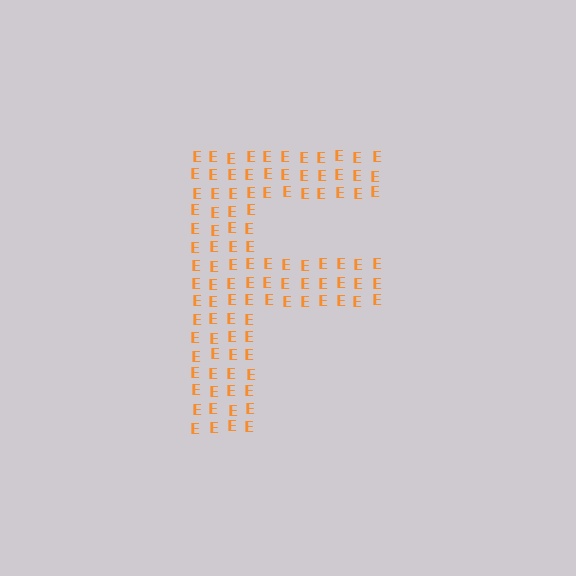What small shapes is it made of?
It is made of small letter E's.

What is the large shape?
The large shape is the letter F.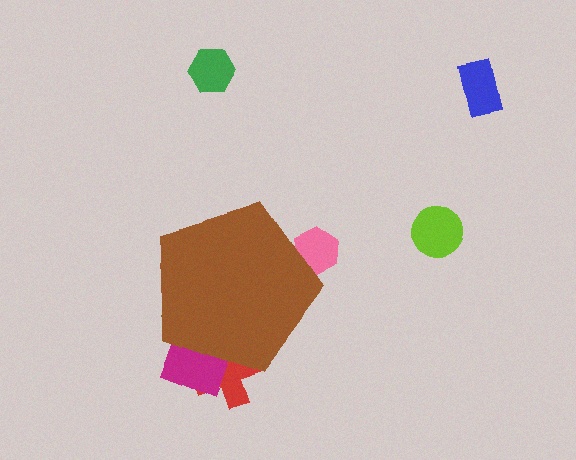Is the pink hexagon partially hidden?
Yes, the pink hexagon is partially hidden behind the brown pentagon.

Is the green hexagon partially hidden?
No, the green hexagon is fully visible.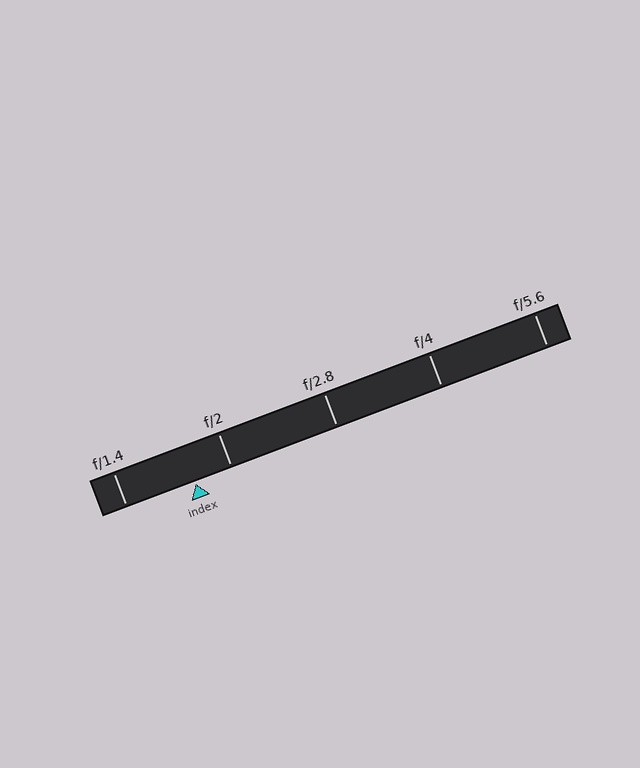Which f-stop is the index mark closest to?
The index mark is closest to f/2.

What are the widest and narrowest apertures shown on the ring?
The widest aperture shown is f/1.4 and the narrowest is f/5.6.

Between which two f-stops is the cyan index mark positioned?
The index mark is between f/1.4 and f/2.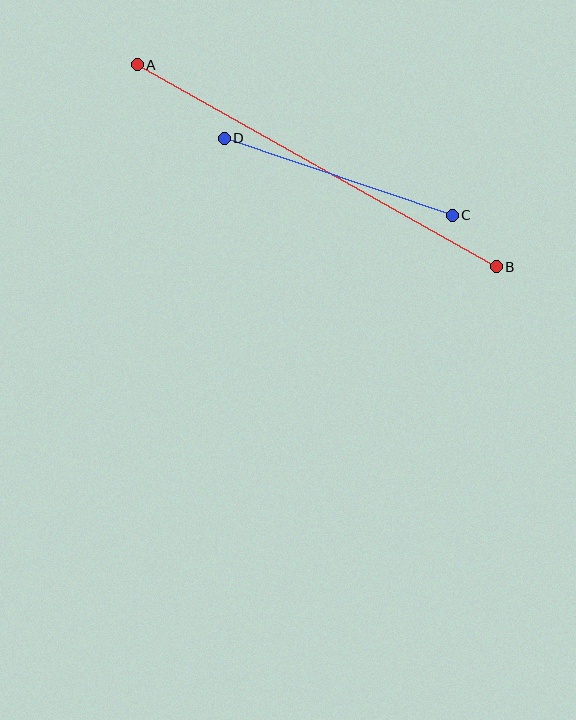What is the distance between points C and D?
The distance is approximately 241 pixels.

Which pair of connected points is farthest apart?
Points A and B are farthest apart.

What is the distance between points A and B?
The distance is approximately 412 pixels.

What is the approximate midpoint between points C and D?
The midpoint is at approximately (338, 177) pixels.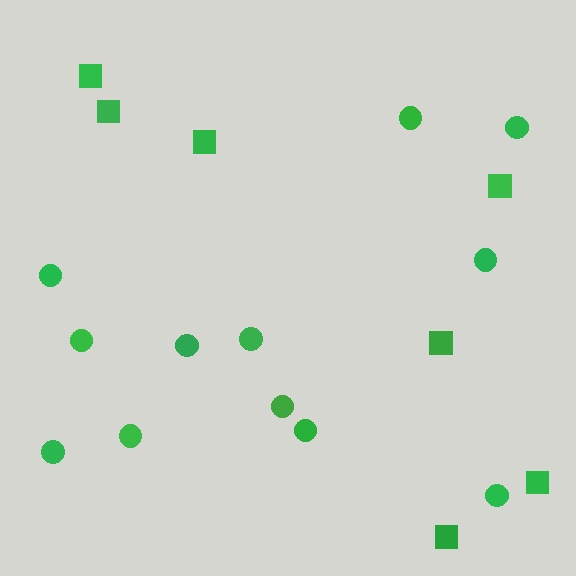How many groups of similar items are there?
There are 2 groups: one group of circles (12) and one group of squares (7).